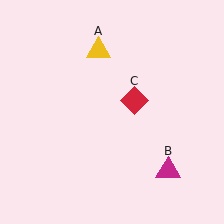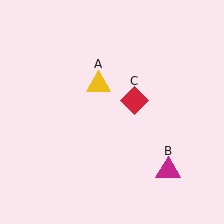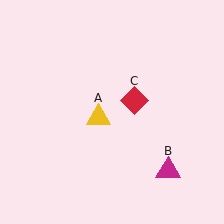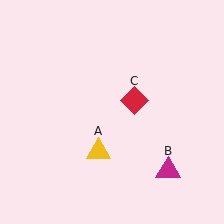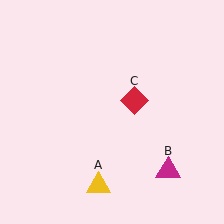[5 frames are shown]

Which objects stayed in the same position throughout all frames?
Magenta triangle (object B) and red diamond (object C) remained stationary.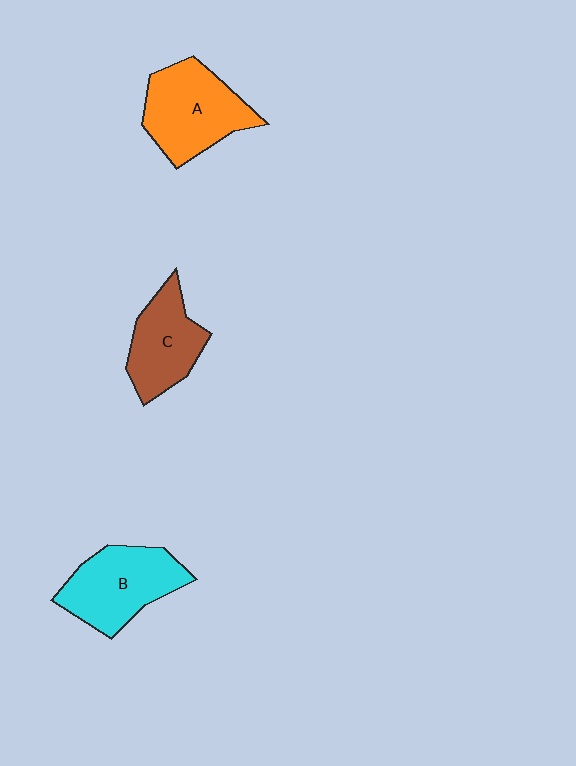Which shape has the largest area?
Shape A (orange).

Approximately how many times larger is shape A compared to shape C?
Approximately 1.3 times.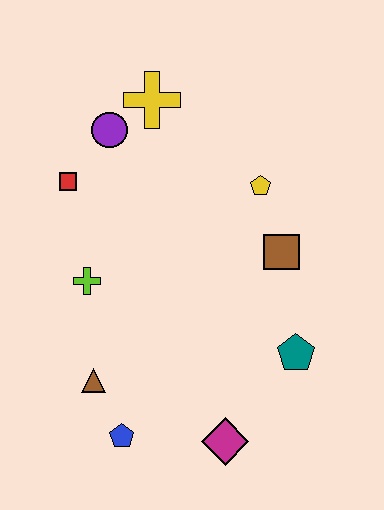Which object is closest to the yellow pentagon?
The brown square is closest to the yellow pentagon.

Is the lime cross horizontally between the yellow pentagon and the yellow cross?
No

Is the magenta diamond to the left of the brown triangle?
No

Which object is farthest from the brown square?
The blue pentagon is farthest from the brown square.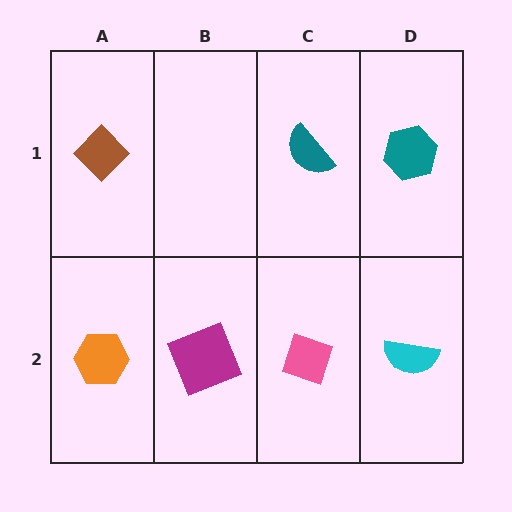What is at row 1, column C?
A teal semicircle.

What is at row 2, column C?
A pink diamond.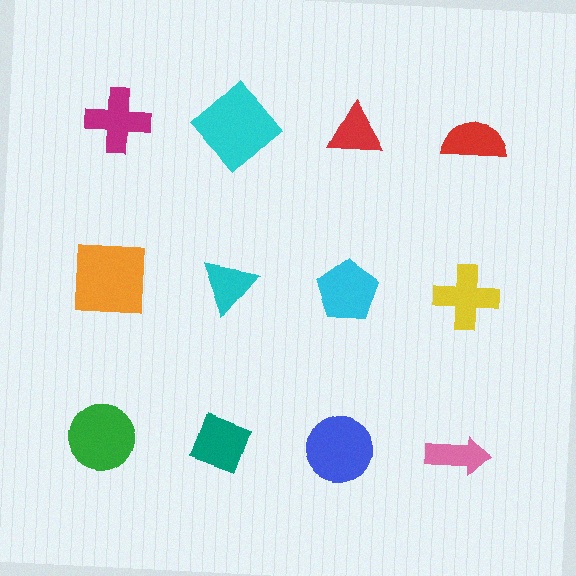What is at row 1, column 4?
A red semicircle.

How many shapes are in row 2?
4 shapes.